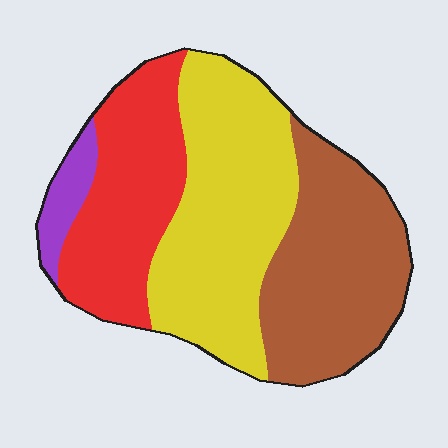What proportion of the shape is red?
Red covers roughly 25% of the shape.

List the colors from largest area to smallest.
From largest to smallest: yellow, brown, red, purple.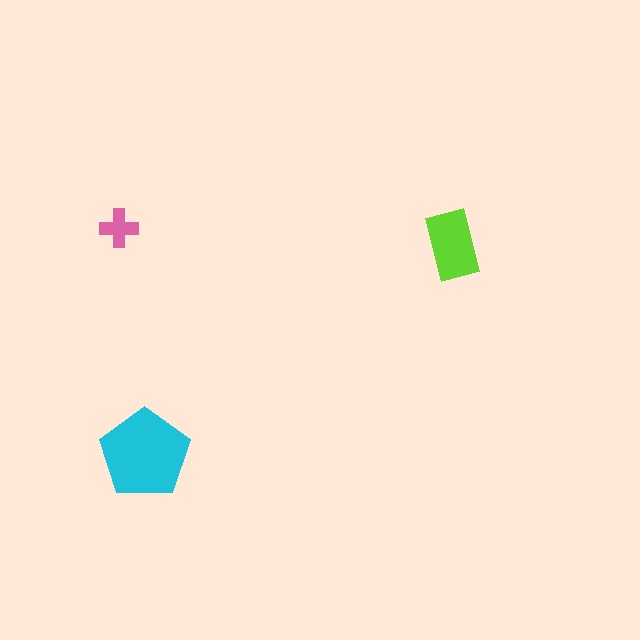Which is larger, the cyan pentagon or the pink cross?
The cyan pentagon.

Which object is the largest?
The cyan pentagon.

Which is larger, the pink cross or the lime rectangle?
The lime rectangle.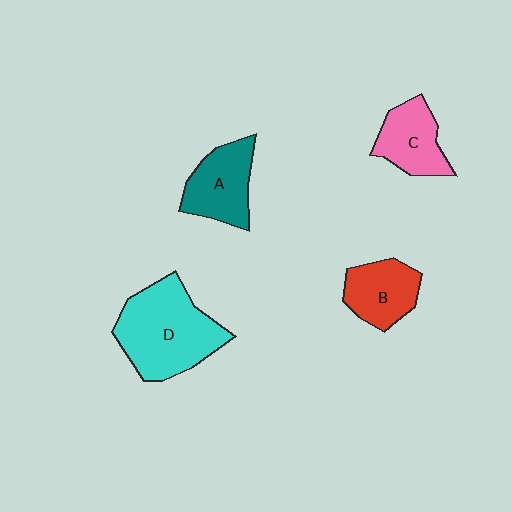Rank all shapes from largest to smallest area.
From largest to smallest: D (cyan), A (teal), B (red), C (pink).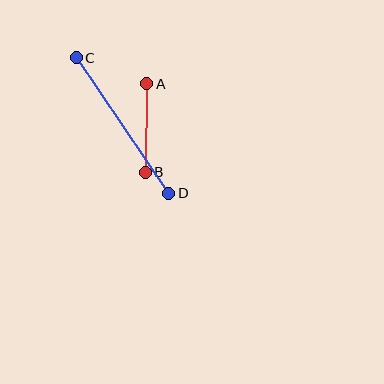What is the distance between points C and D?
The distance is approximately 164 pixels.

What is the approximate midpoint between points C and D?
The midpoint is at approximately (122, 125) pixels.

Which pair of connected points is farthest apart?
Points C and D are farthest apart.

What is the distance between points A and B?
The distance is approximately 89 pixels.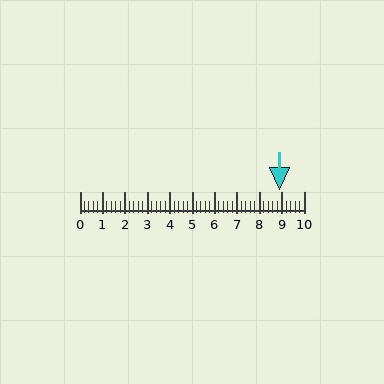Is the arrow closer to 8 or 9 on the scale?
The arrow is closer to 9.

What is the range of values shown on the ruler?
The ruler shows values from 0 to 10.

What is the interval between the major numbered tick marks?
The major tick marks are spaced 1 units apart.